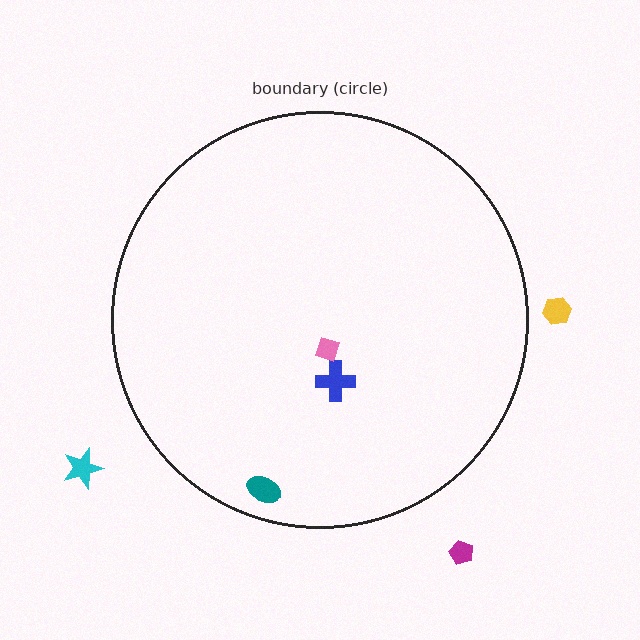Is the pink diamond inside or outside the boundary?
Inside.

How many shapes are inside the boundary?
3 inside, 3 outside.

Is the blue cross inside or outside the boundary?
Inside.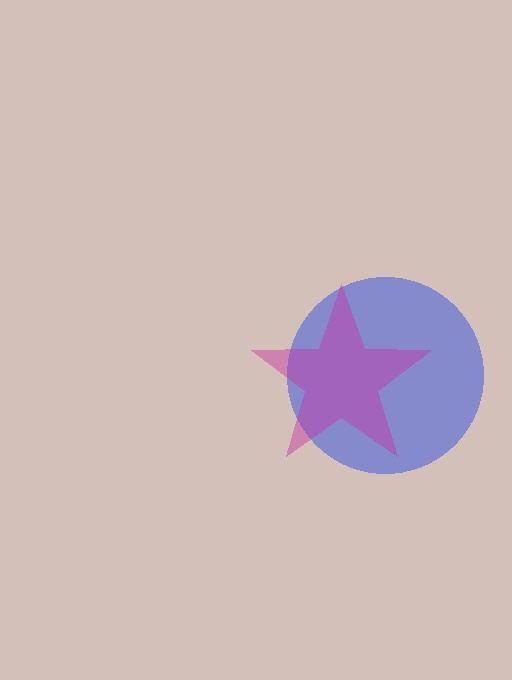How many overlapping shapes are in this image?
There are 2 overlapping shapes in the image.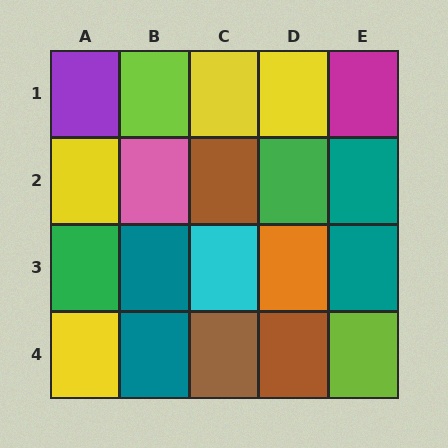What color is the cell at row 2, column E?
Teal.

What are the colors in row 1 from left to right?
Purple, lime, yellow, yellow, magenta.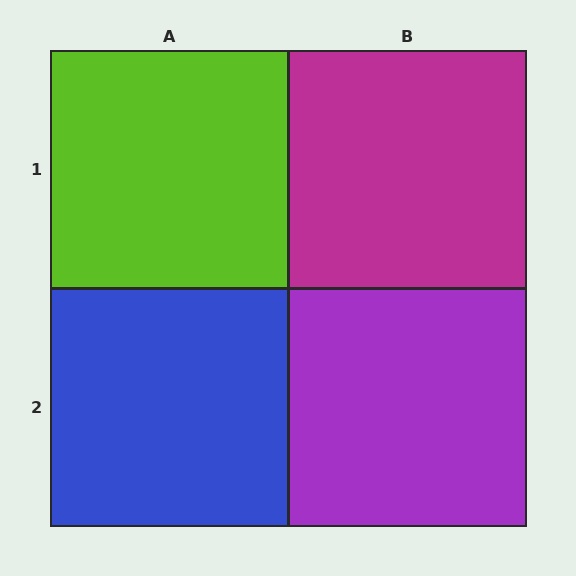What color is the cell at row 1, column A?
Lime.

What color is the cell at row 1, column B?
Magenta.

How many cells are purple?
1 cell is purple.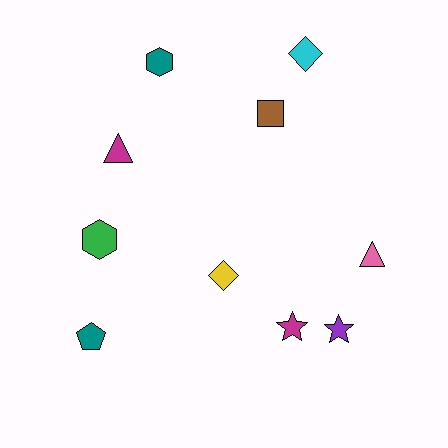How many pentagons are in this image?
There is 1 pentagon.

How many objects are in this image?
There are 10 objects.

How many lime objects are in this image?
There are no lime objects.